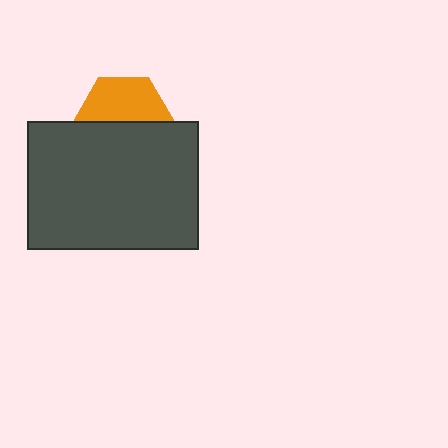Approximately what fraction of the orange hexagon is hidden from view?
Roughly 50% of the orange hexagon is hidden behind the dark gray rectangle.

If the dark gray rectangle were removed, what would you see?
You would see the complete orange hexagon.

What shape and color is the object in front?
The object in front is a dark gray rectangle.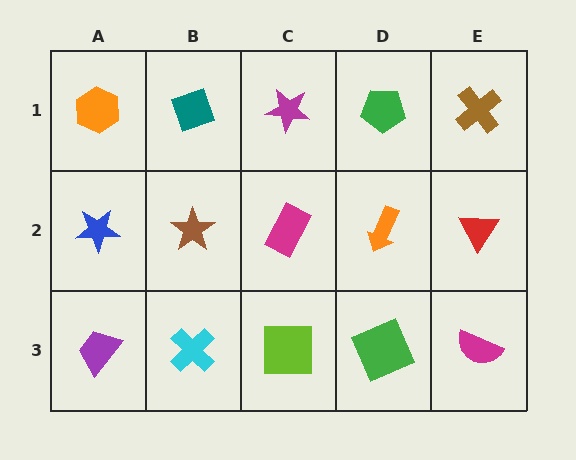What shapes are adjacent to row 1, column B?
A brown star (row 2, column B), an orange hexagon (row 1, column A), a magenta star (row 1, column C).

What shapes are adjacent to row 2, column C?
A magenta star (row 1, column C), a lime square (row 3, column C), a brown star (row 2, column B), an orange arrow (row 2, column D).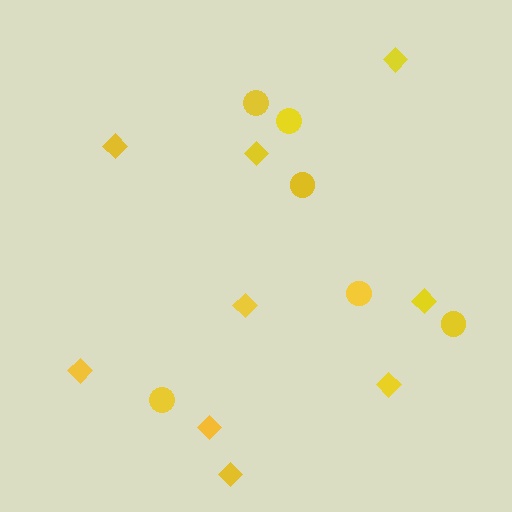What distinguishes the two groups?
There are 2 groups: one group of diamonds (9) and one group of circles (6).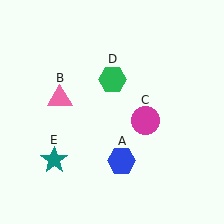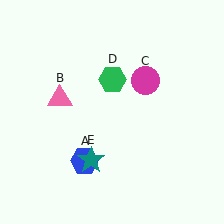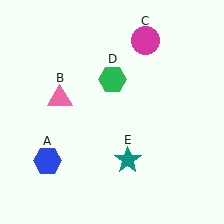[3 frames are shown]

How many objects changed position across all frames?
3 objects changed position: blue hexagon (object A), magenta circle (object C), teal star (object E).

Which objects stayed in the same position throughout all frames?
Pink triangle (object B) and green hexagon (object D) remained stationary.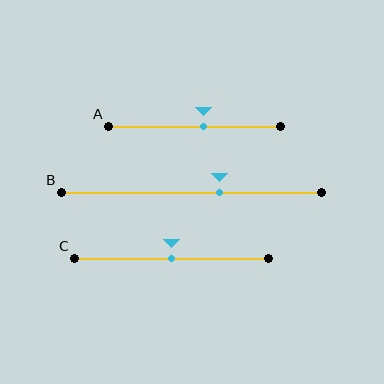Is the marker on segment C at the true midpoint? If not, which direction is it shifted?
Yes, the marker on segment C is at the true midpoint.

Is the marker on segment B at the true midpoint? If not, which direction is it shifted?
No, the marker on segment B is shifted to the right by about 11% of the segment length.